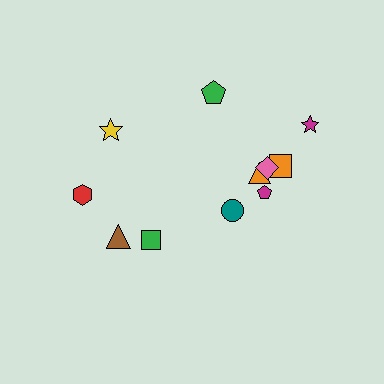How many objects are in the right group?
There are 7 objects.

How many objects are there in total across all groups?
There are 11 objects.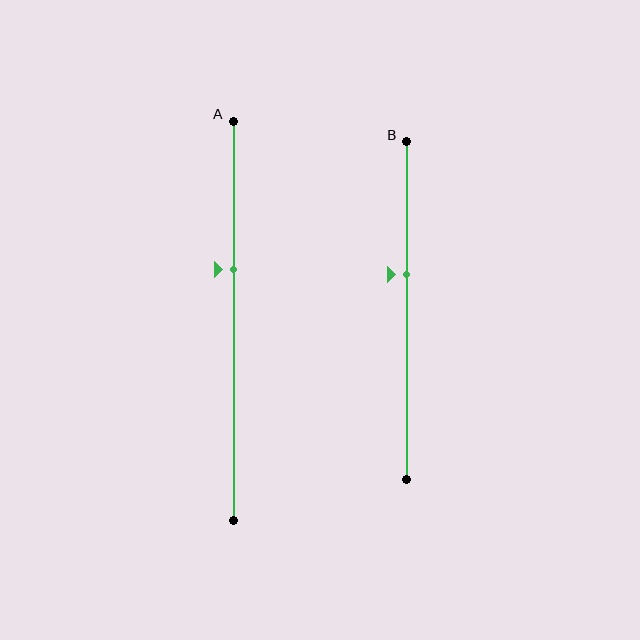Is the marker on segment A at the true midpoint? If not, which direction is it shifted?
No, the marker on segment A is shifted upward by about 13% of the segment length.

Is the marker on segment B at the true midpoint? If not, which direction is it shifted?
No, the marker on segment B is shifted upward by about 11% of the segment length.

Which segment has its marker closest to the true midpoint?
Segment B has its marker closest to the true midpoint.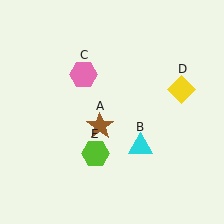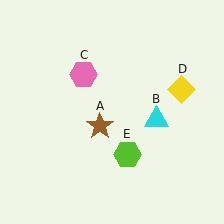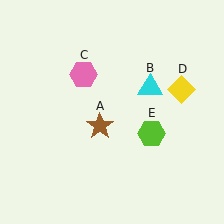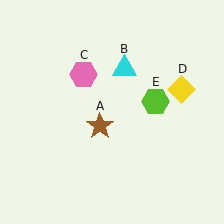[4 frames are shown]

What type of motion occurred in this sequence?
The cyan triangle (object B), lime hexagon (object E) rotated counterclockwise around the center of the scene.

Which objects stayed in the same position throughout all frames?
Brown star (object A) and pink hexagon (object C) and yellow diamond (object D) remained stationary.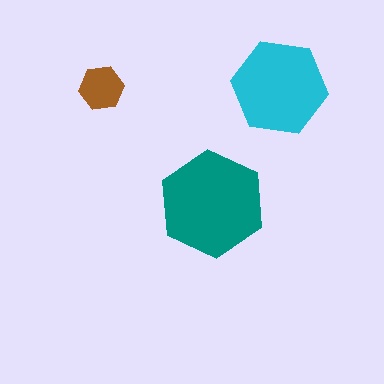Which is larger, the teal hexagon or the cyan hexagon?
The teal one.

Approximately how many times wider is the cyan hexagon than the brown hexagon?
About 2 times wider.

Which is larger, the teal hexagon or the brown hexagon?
The teal one.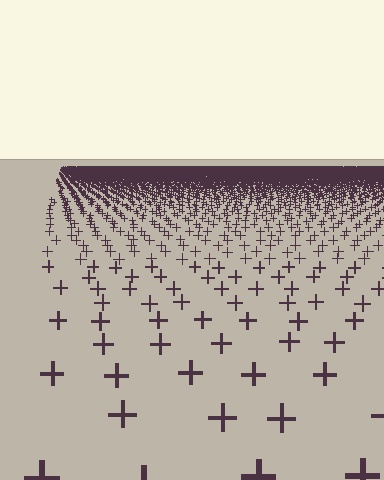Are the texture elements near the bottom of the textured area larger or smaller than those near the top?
Larger. Near the bottom, elements are closer to the viewer and appear at a bigger on-screen size.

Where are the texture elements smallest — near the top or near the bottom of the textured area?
Near the top.